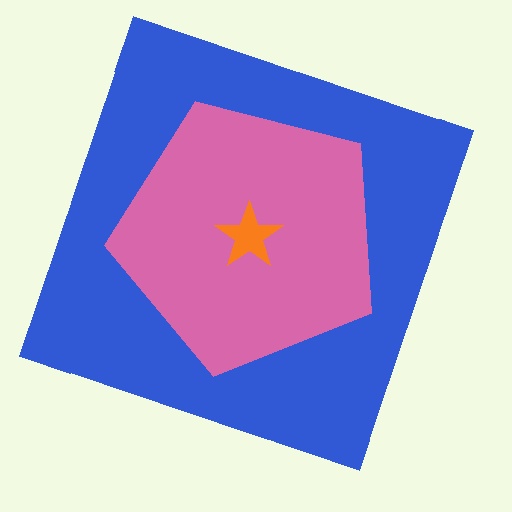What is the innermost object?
The orange star.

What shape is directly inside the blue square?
The pink pentagon.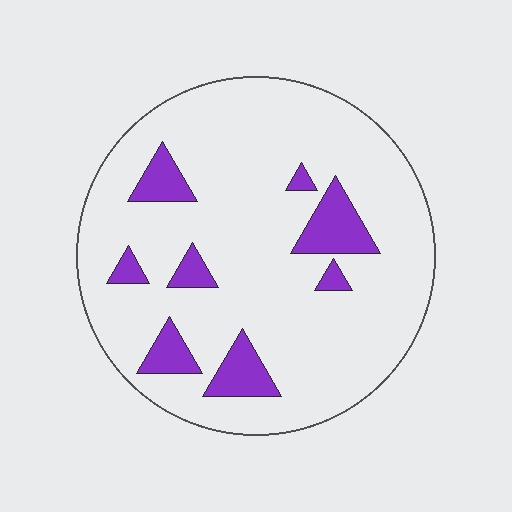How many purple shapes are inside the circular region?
8.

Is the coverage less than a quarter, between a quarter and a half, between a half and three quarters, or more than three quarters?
Less than a quarter.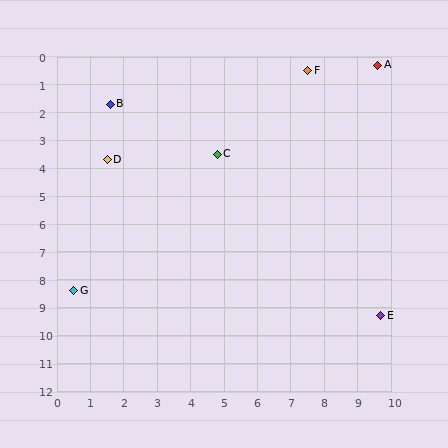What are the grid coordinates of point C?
Point C is at approximately (4.8, 3.5).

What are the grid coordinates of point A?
Point A is at approximately (9.6, 0.3).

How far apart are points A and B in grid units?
Points A and B are about 8.1 grid units apart.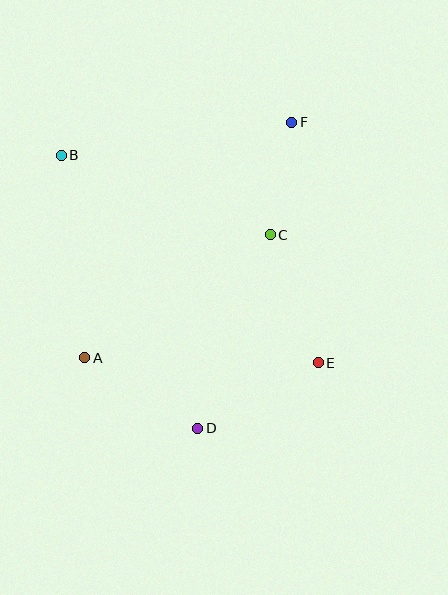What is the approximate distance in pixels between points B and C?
The distance between B and C is approximately 224 pixels.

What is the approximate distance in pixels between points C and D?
The distance between C and D is approximately 206 pixels.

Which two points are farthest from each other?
Points B and E are farthest from each other.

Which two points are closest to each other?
Points C and F are closest to each other.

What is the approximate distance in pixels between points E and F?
The distance between E and F is approximately 242 pixels.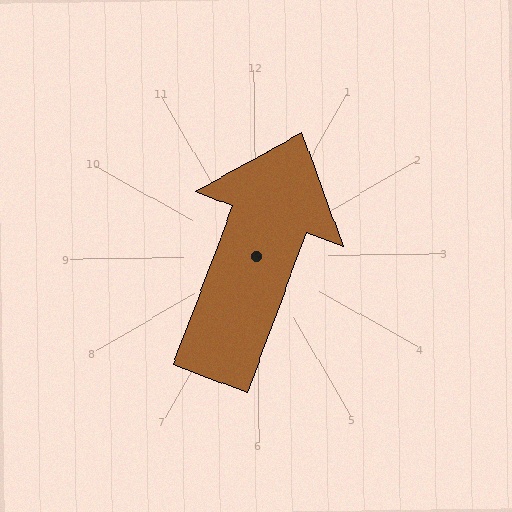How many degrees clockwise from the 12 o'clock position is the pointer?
Approximately 21 degrees.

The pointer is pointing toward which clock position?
Roughly 1 o'clock.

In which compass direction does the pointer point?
North.